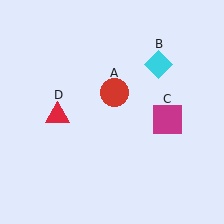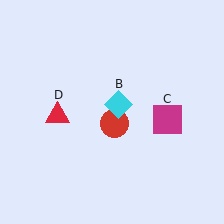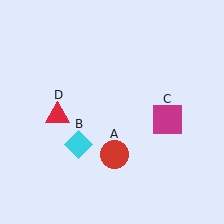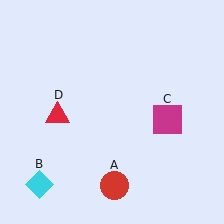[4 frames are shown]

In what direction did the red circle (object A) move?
The red circle (object A) moved down.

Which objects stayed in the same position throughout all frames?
Magenta square (object C) and red triangle (object D) remained stationary.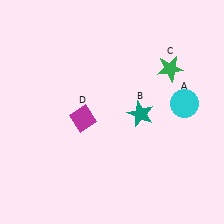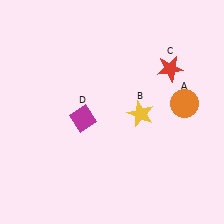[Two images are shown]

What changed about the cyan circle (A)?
In Image 1, A is cyan. In Image 2, it changed to orange.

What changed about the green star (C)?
In Image 1, C is green. In Image 2, it changed to red.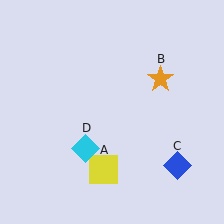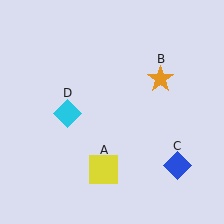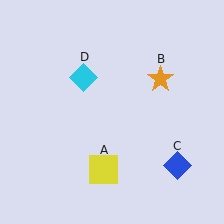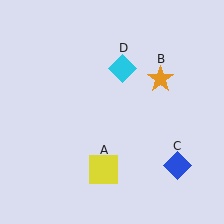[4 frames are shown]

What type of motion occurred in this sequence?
The cyan diamond (object D) rotated clockwise around the center of the scene.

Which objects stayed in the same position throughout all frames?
Yellow square (object A) and orange star (object B) and blue diamond (object C) remained stationary.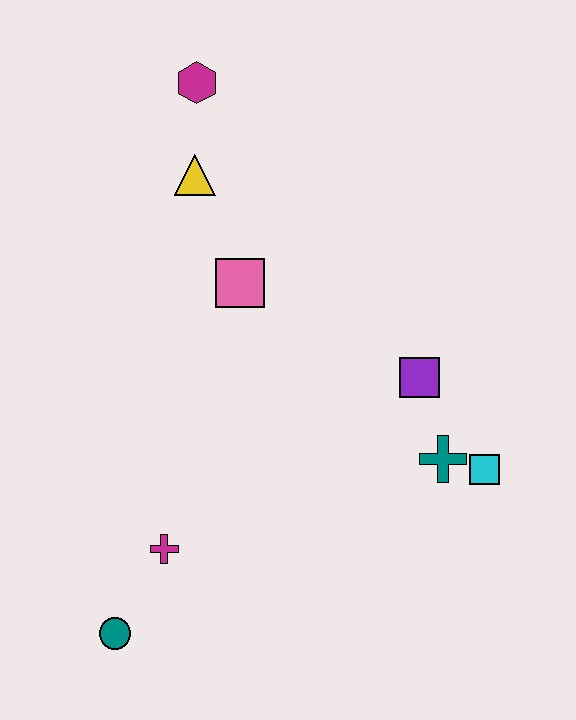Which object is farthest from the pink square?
The teal circle is farthest from the pink square.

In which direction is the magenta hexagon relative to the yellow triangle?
The magenta hexagon is above the yellow triangle.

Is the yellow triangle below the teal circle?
No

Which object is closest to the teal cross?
The cyan square is closest to the teal cross.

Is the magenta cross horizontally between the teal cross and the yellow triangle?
No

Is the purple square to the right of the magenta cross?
Yes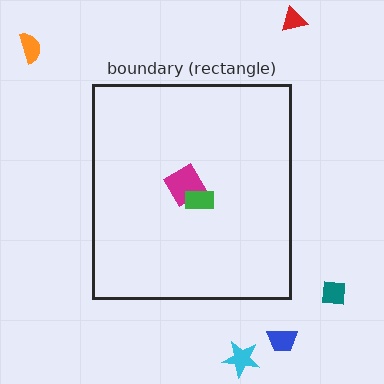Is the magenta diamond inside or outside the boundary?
Inside.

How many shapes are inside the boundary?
2 inside, 5 outside.